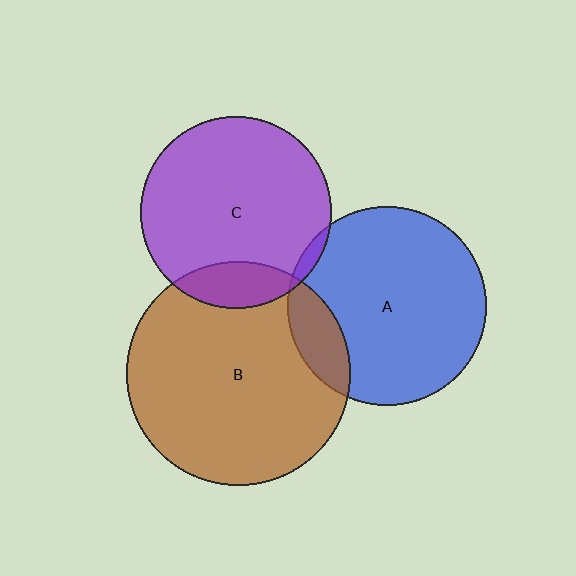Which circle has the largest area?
Circle B (brown).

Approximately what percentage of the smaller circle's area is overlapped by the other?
Approximately 15%.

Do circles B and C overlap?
Yes.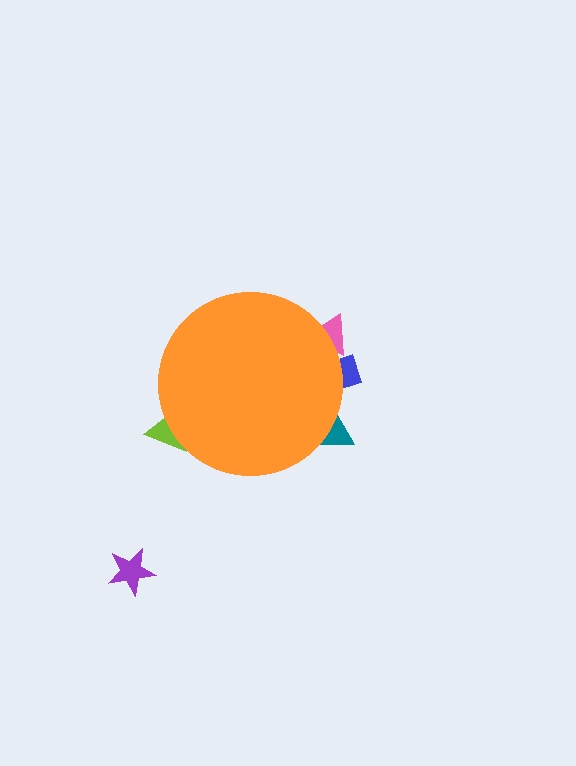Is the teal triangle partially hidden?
Yes, the teal triangle is partially hidden behind the orange circle.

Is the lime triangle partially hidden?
Yes, the lime triangle is partially hidden behind the orange circle.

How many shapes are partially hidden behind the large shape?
4 shapes are partially hidden.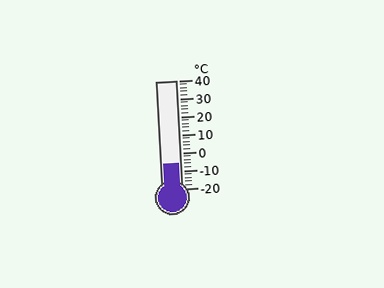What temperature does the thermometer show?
The thermometer shows approximately -6°C.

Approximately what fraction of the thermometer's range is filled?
The thermometer is filled to approximately 25% of its range.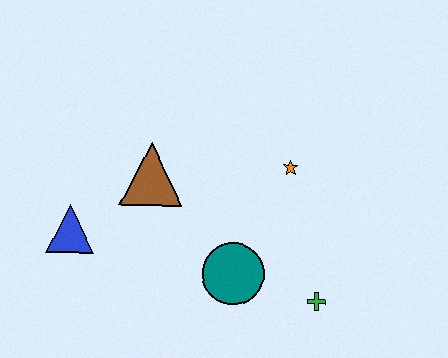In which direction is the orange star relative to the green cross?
The orange star is above the green cross.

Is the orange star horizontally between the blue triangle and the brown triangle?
No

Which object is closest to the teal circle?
The green cross is closest to the teal circle.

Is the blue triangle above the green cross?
Yes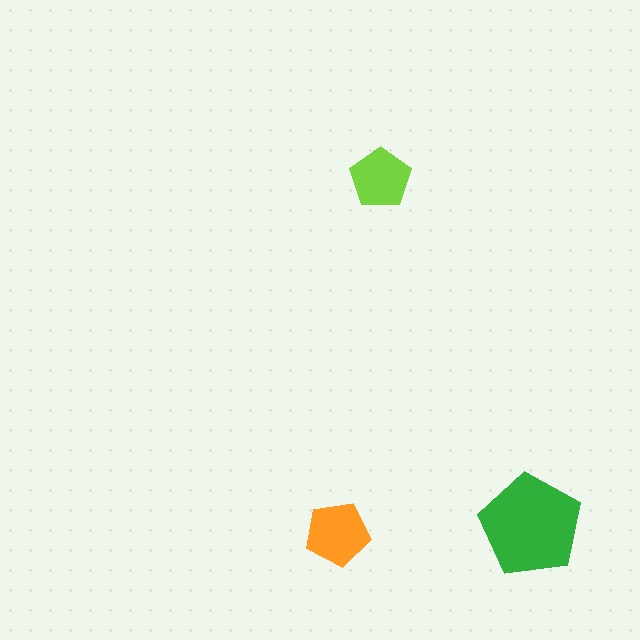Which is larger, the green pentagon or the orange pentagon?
The green one.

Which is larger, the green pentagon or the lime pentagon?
The green one.